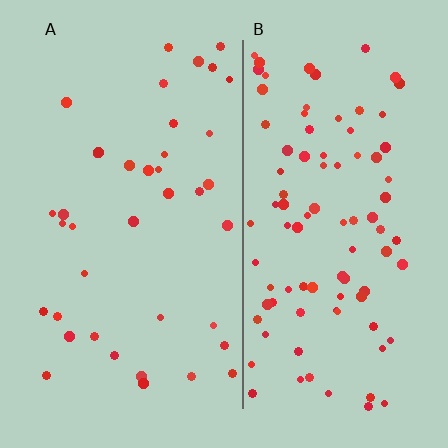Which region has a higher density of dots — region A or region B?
B (the right).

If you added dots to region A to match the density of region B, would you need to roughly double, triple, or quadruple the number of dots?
Approximately double.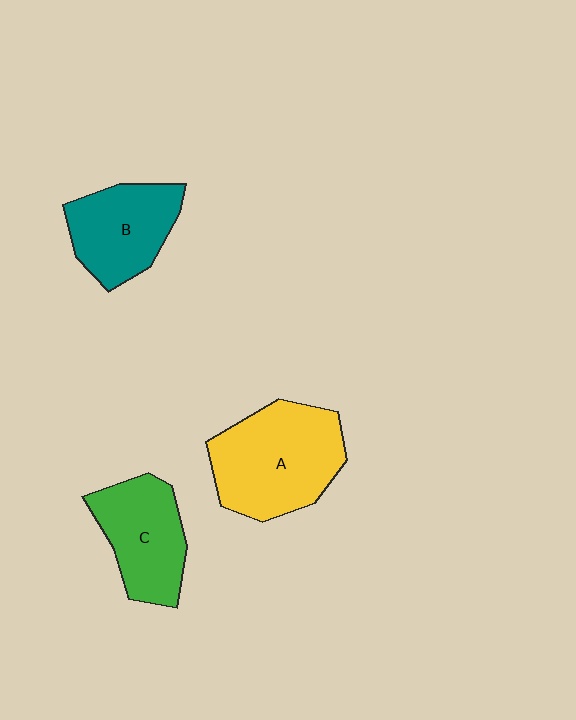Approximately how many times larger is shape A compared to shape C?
Approximately 1.4 times.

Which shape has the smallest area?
Shape B (teal).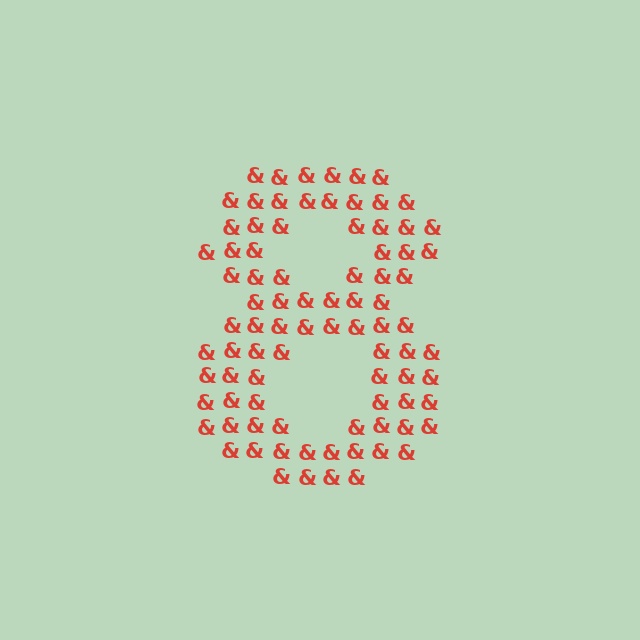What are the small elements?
The small elements are ampersands.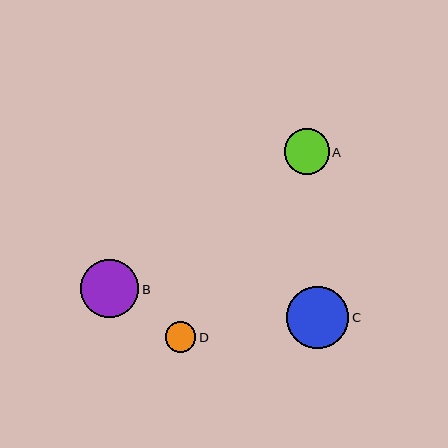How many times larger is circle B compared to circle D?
Circle B is approximately 1.9 times the size of circle D.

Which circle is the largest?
Circle C is the largest with a size of approximately 63 pixels.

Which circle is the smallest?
Circle D is the smallest with a size of approximately 31 pixels.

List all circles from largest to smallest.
From largest to smallest: C, B, A, D.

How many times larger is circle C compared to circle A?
Circle C is approximately 1.4 times the size of circle A.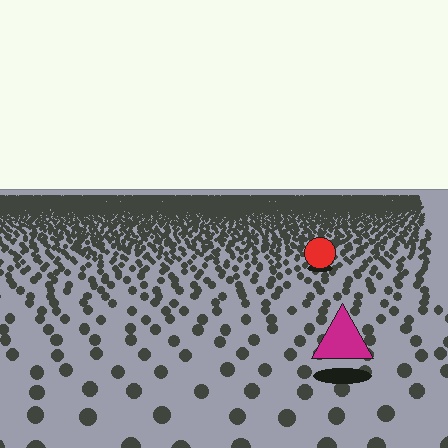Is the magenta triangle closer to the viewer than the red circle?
Yes. The magenta triangle is closer — you can tell from the texture gradient: the ground texture is coarser near it.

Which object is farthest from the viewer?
The red circle is farthest from the viewer. It appears smaller and the ground texture around it is denser.